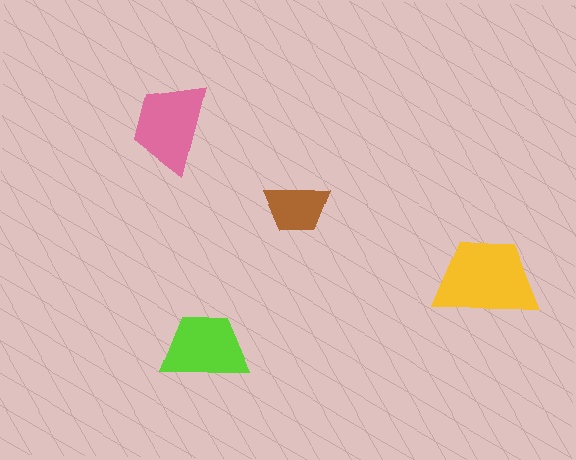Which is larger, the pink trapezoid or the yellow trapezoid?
The yellow one.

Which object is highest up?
The pink trapezoid is topmost.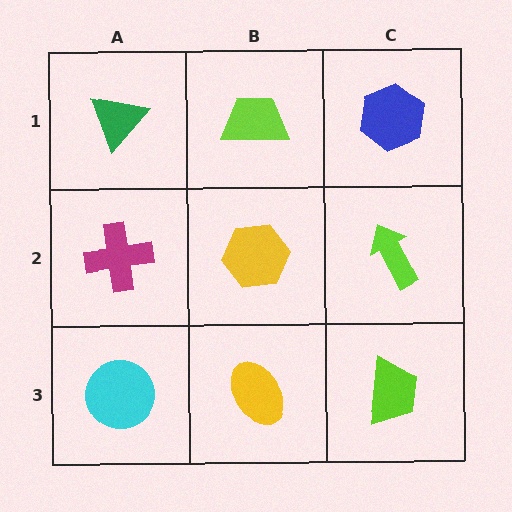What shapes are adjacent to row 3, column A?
A magenta cross (row 2, column A), a yellow ellipse (row 3, column B).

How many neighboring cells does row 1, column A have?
2.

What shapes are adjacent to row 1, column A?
A magenta cross (row 2, column A), a lime trapezoid (row 1, column B).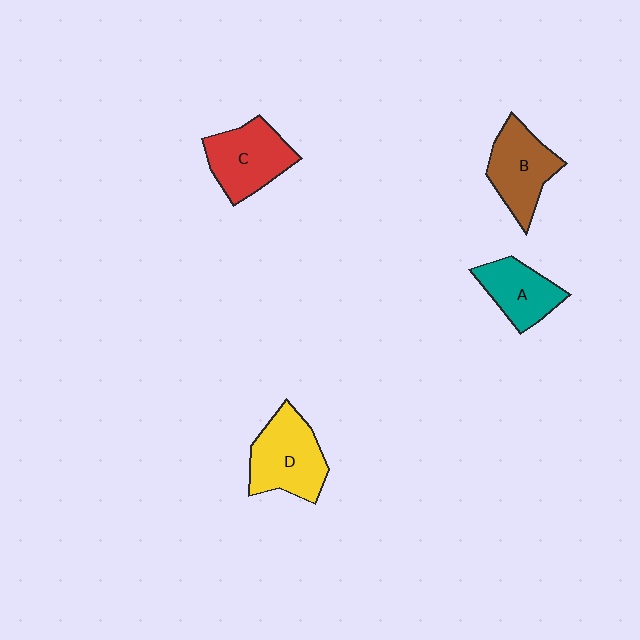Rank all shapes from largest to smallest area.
From largest to smallest: D (yellow), C (red), B (brown), A (teal).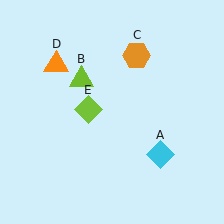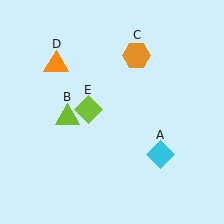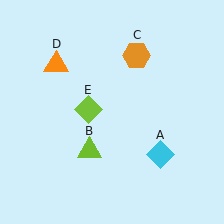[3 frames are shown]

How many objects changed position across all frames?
1 object changed position: lime triangle (object B).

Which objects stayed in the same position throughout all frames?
Cyan diamond (object A) and orange hexagon (object C) and orange triangle (object D) and lime diamond (object E) remained stationary.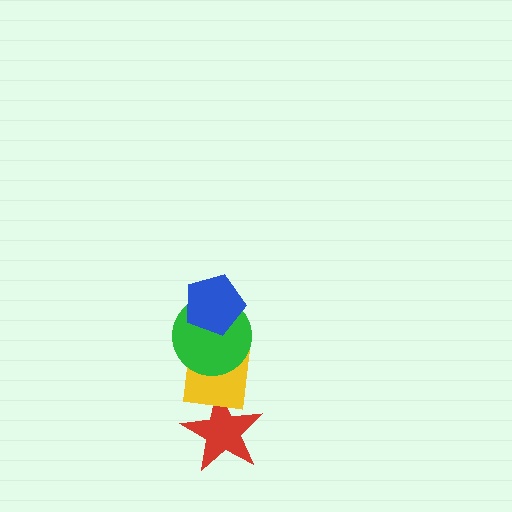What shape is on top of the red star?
The yellow square is on top of the red star.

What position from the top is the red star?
The red star is 4th from the top.